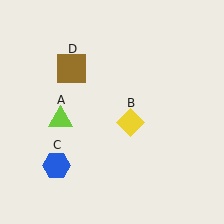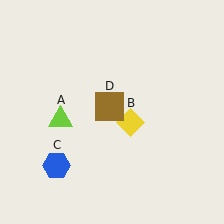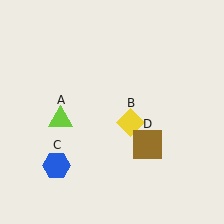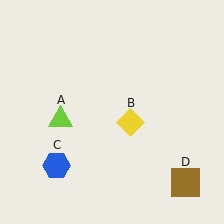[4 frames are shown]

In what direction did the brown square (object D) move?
The brown square (object D) moved down and to the right.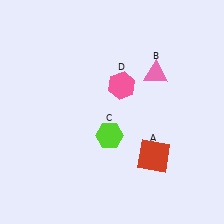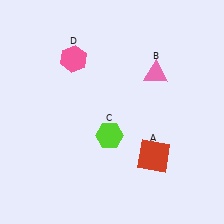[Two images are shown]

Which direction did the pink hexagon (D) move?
The pink hexagon (D) moved left.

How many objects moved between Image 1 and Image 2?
1 object moved between the two images.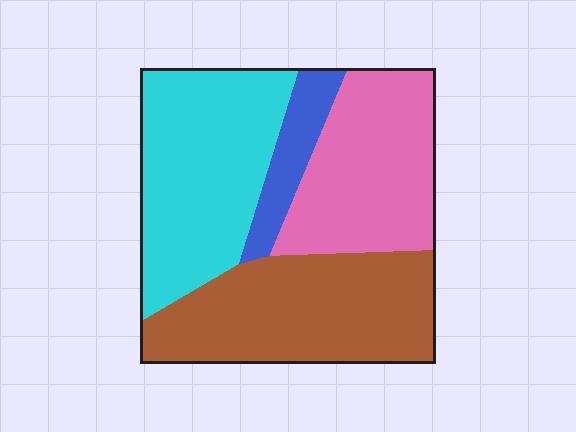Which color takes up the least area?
Blue, at roughly 10%.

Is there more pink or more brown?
Brown.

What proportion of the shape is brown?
Brown covers around 35% of the shape.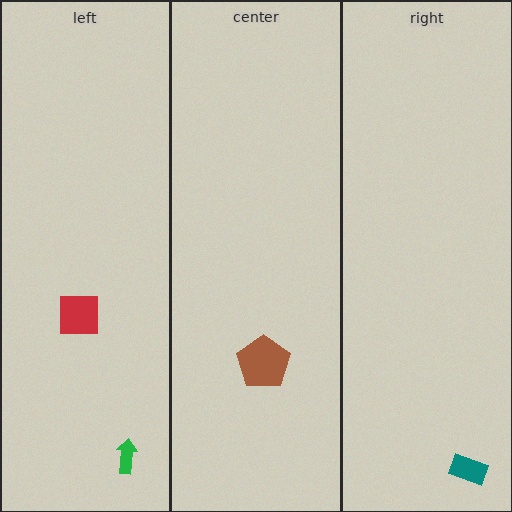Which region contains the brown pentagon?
The center region.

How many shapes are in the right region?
1.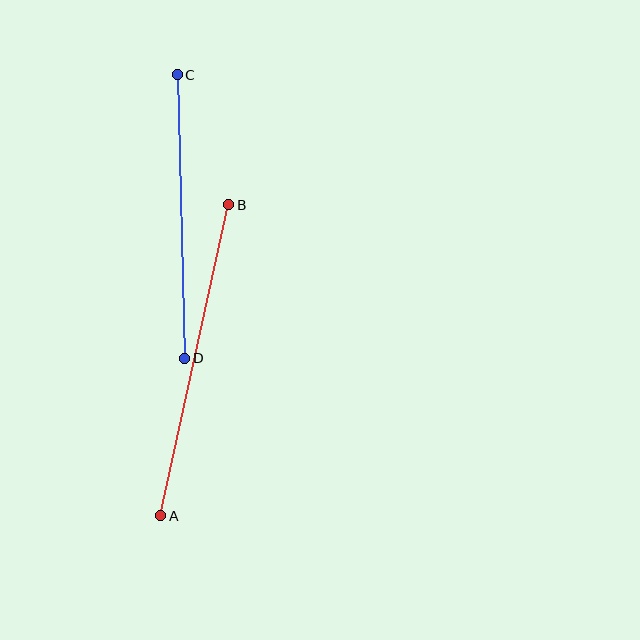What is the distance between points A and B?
The distance is approximately 318 pixels.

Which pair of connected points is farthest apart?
Points A and B are farthest apart.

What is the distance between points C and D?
The distance is approximately 284 pixels.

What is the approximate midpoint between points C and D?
The midpoint is at approximately (181, 216) pixels.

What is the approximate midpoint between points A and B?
The midpoint is at approximately (195, 360) pixels.